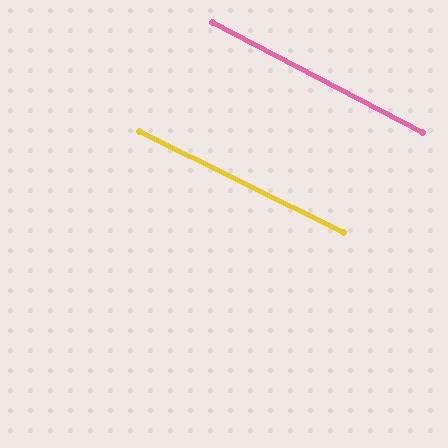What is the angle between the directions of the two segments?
Approximately 1 degree.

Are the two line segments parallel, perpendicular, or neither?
Parallel — their directions differ by only 1.3°.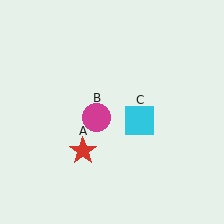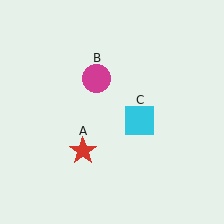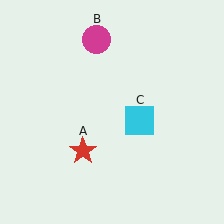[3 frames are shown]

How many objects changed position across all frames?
1 object changed position: magenta circle (object B).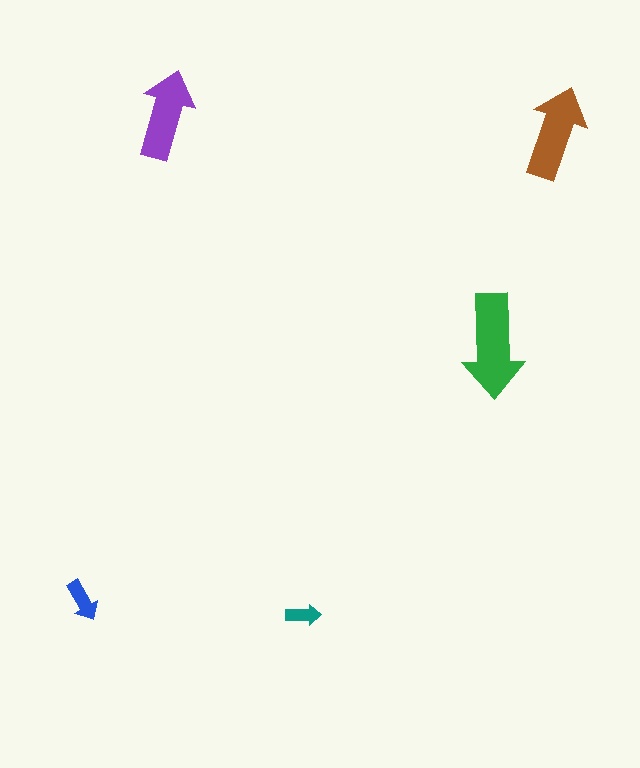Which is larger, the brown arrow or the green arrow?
The green one.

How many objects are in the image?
There are 5 objects in the image.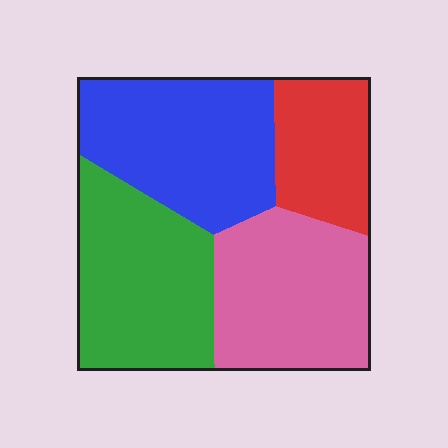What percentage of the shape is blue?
Blue covers around 30% of the shape.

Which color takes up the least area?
Red, at roughly 15%.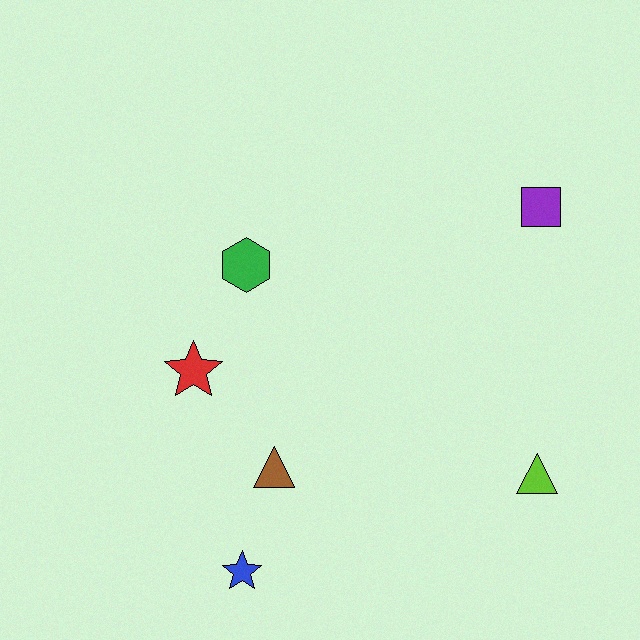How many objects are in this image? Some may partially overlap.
There are 6 objects.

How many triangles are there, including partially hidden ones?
There are 2 triangles.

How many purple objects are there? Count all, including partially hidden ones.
There is 1 purple object.